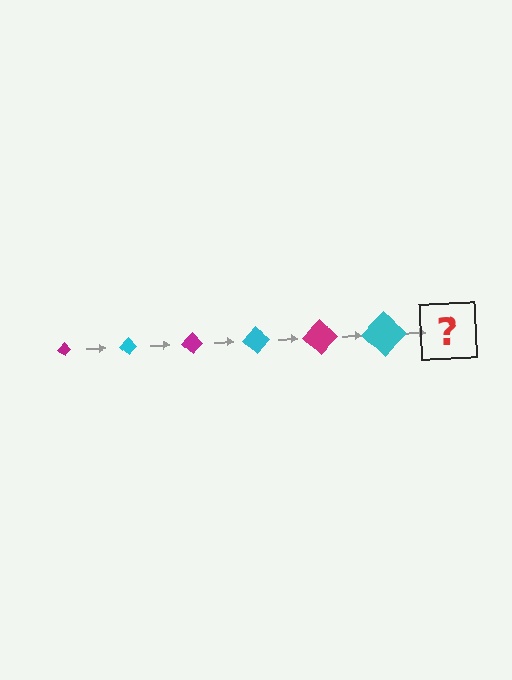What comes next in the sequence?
The next element should be a magenta diamond, larger than the previous one.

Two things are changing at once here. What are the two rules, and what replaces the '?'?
The two rules are that the diamond grows larger each step and the color cycles through magenta and cyan. The '?' should be a magenta diamond, larger than the previous one.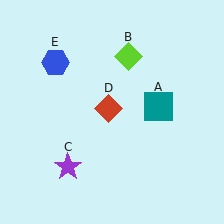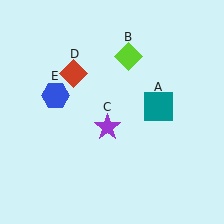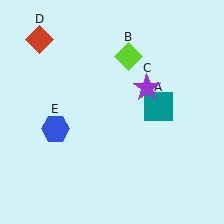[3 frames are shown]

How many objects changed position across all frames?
3 objects changed position: purple star (object C), red diamond (object D), blue hexagon (object E).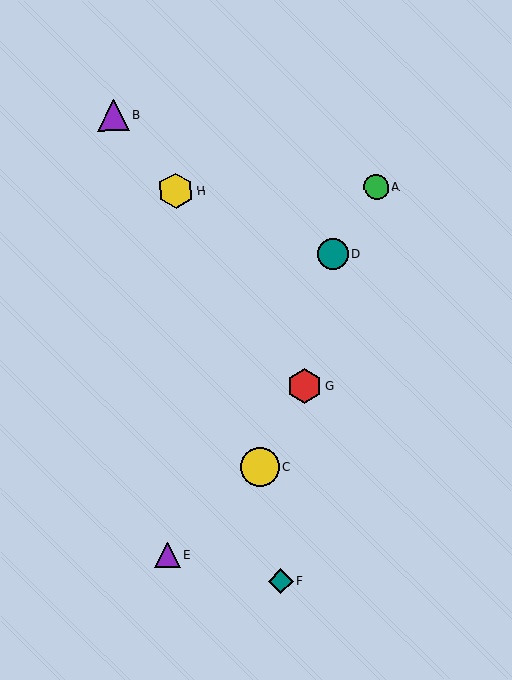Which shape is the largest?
The yellow circle (labeled C) is the largest.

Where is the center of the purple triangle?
The center of the purple triangle is at (167, 555).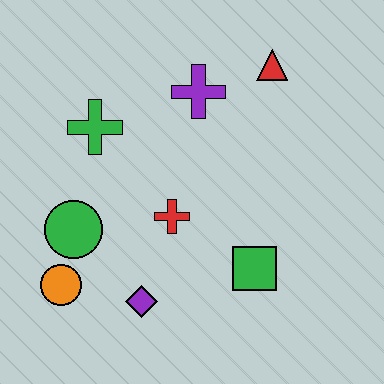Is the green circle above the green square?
Yes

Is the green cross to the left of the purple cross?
Yes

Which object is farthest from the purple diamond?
The red triangle is farthest from the purple diamond.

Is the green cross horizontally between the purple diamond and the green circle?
Yes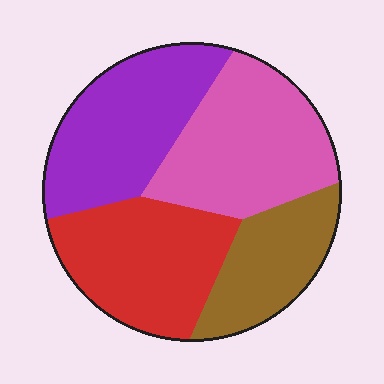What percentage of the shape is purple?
Purple covers 27% of the shape.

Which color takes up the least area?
Brown, at roughly 20%.